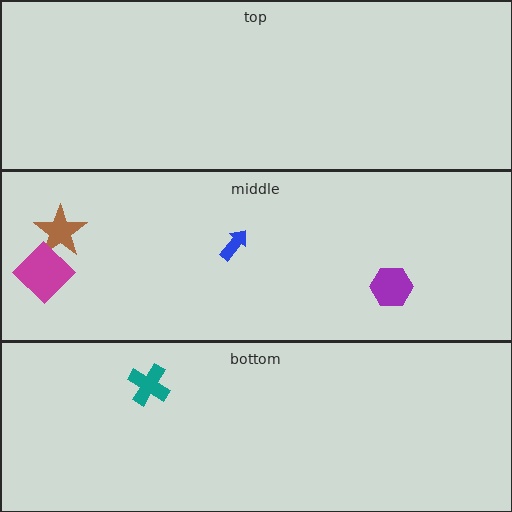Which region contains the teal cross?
The bottom region.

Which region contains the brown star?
The middle region.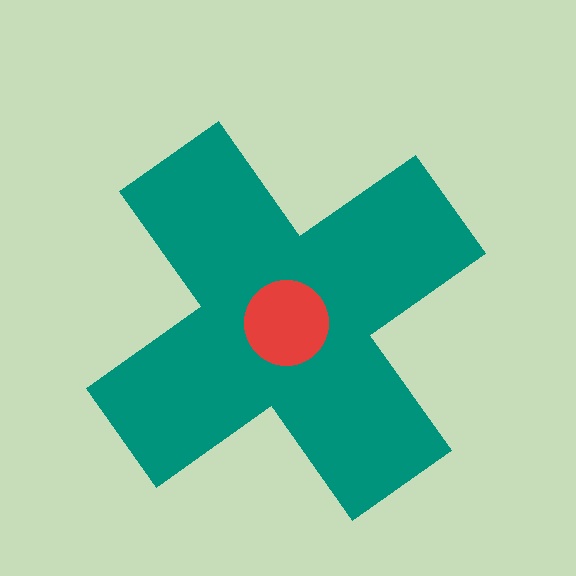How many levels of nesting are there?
2.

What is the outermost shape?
The teal cross.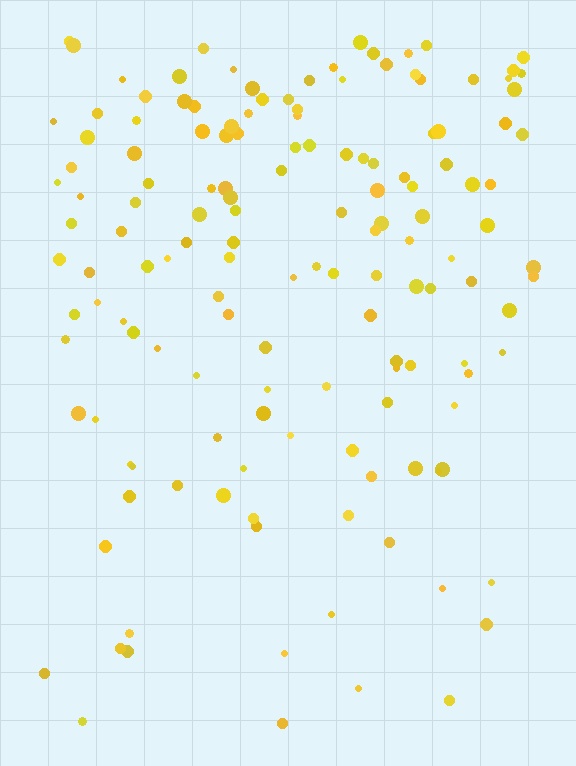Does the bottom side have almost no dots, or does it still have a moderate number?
Still a moderate number, just noticeably fewer than the top.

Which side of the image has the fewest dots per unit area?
The bottom.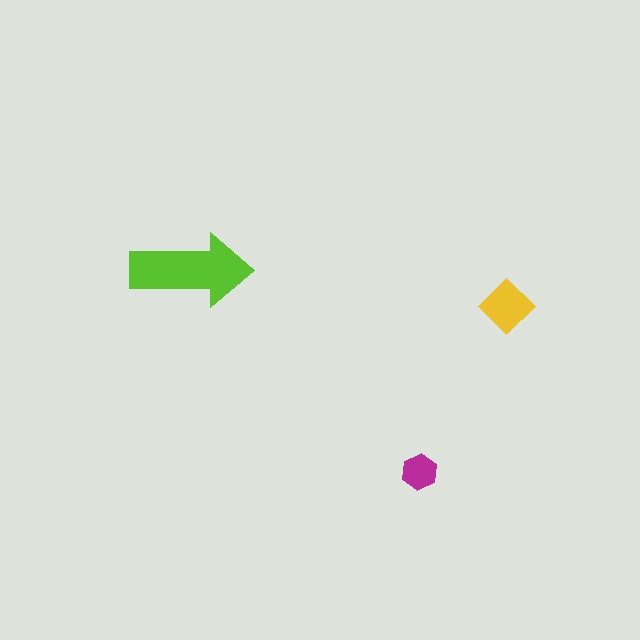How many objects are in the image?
There are 3 objects in the image.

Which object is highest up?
The lime arrow is topmost.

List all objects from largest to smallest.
The lime arrow, the yellow diamond, the magenta hexagon.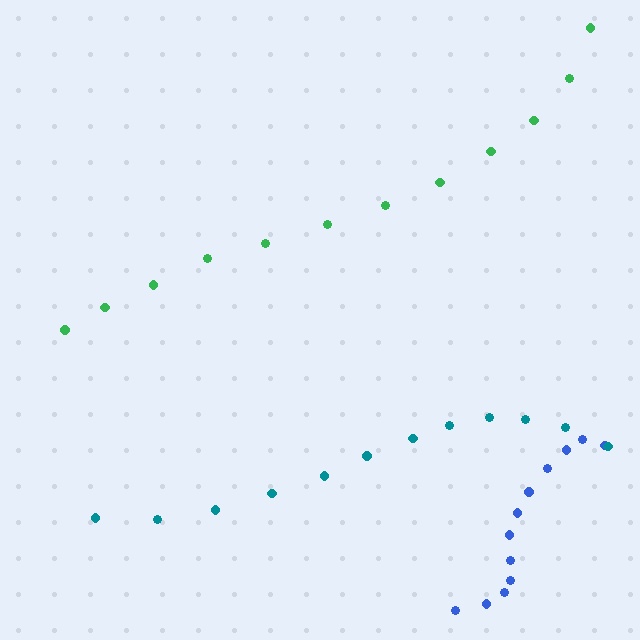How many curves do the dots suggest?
There are 3 distinct paths.